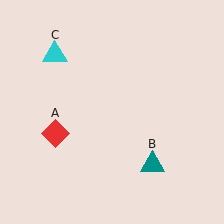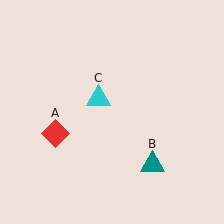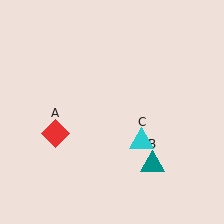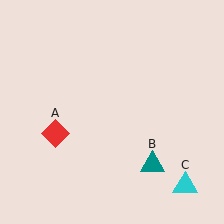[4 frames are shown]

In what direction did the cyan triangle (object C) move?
The cyan triangle (object C) moved down and to the right.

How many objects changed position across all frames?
1 object changed position: cyan triangle (object C).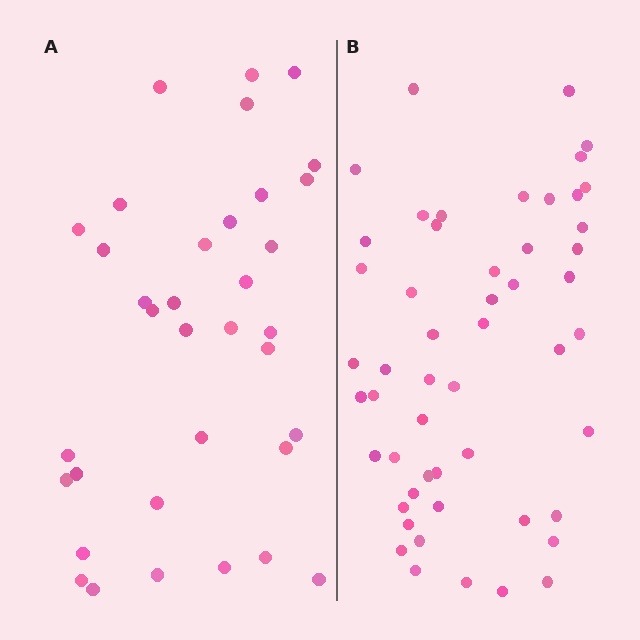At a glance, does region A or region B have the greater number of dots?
Region B (the right region) has more dots.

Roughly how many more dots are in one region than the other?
Region B has approximately 15 more dots than region A.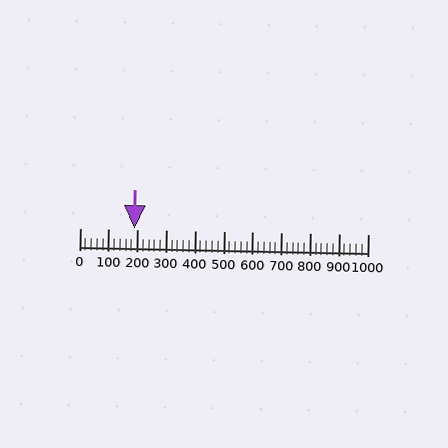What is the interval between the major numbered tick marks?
The major tick marks are spaced 100 units apart.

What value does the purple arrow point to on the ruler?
The purple arrow points to approximately 190.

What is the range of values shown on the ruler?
The ruler shows values from 0 to 1000.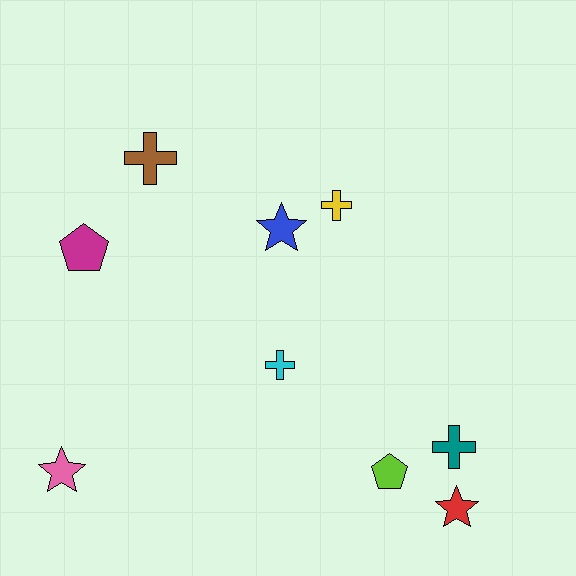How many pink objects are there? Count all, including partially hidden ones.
There is 1 pink object.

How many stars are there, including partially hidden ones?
There are 3 stars.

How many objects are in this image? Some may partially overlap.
There are 9 objects.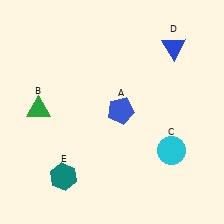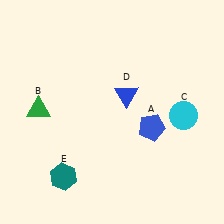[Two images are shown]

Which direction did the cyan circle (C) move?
The cyan circle (C) moved up.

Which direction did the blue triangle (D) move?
The blue triangle (D) moved down.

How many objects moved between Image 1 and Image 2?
3 objects moved between the two images.